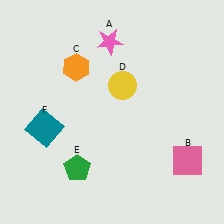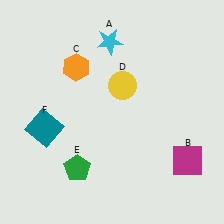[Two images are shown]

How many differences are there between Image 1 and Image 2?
There are 2 differences between the two images.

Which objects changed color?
A changed from pink to cyan. B changed from pink to magenta.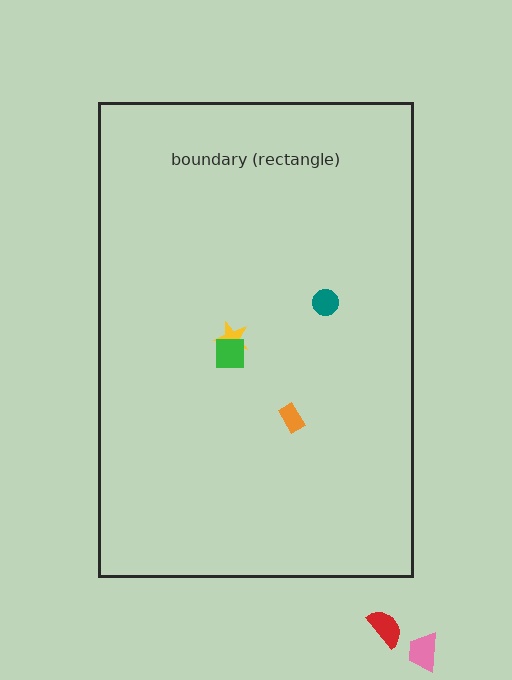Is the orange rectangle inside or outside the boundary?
Inside.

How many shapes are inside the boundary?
4 inside, 2 outside.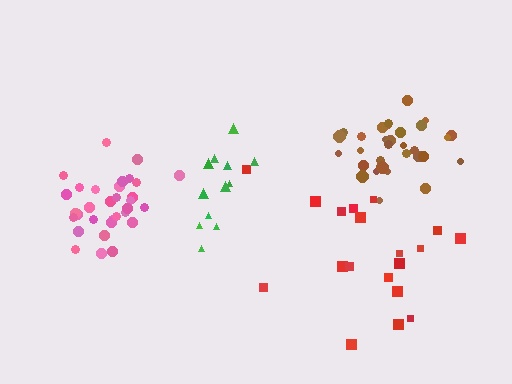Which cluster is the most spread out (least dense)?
Red.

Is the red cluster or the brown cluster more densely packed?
Brown.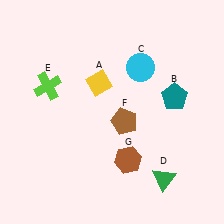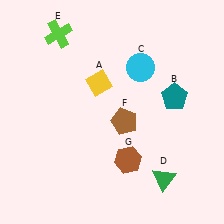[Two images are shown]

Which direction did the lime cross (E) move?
The lime cross (E) moved up.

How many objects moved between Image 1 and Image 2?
1 object moved between the two images.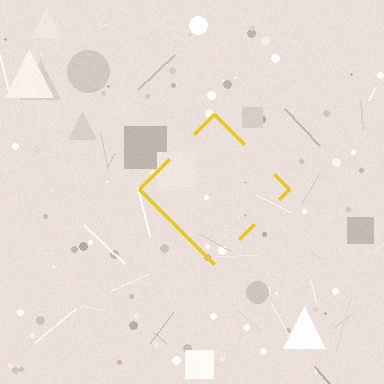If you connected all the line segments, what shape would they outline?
They would outline a diamond.